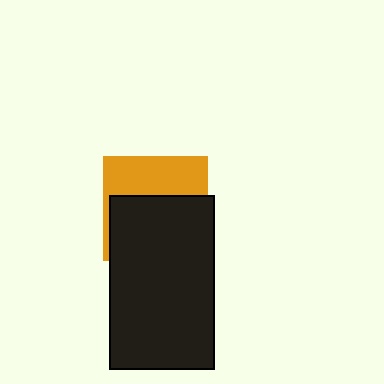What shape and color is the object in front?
The object in front is a black rectangle.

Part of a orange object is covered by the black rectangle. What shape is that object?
It is a square.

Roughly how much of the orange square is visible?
A small part of it is visible (roughly 41%).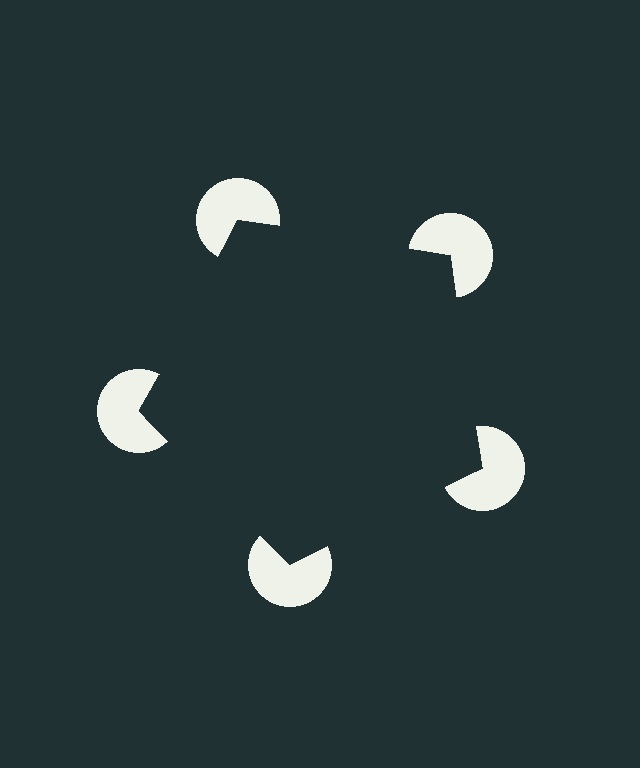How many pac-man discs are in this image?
There are 5 — one at each vertex of the illusory pentagon.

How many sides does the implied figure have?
5 sides.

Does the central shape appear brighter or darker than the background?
It typically appears slightly darker than the background, even though no actual brightness change is drawn.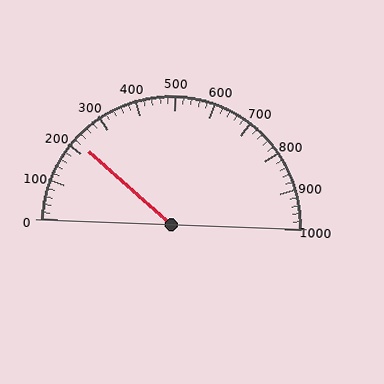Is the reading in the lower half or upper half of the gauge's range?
The reading is in the lower half of the range (0 to 1000).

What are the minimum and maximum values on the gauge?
The gauge ranges from 0 to 1000.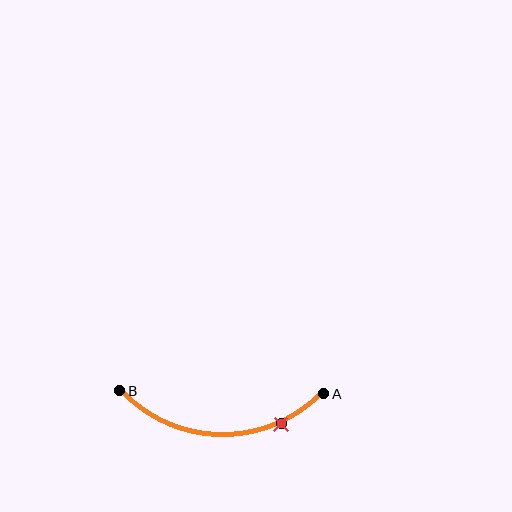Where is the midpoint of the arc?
The arc midpoint is the point on the curve farthest from the straight line joining A and B. It sits below that line.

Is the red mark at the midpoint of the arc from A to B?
No. The red mark lies on the arc but is closer to endpoint A. The arc midpoint would be at the point on the curve equidistant along the arc from both A and B.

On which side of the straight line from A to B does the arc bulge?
The arc bulges below the straight line connecting A and B.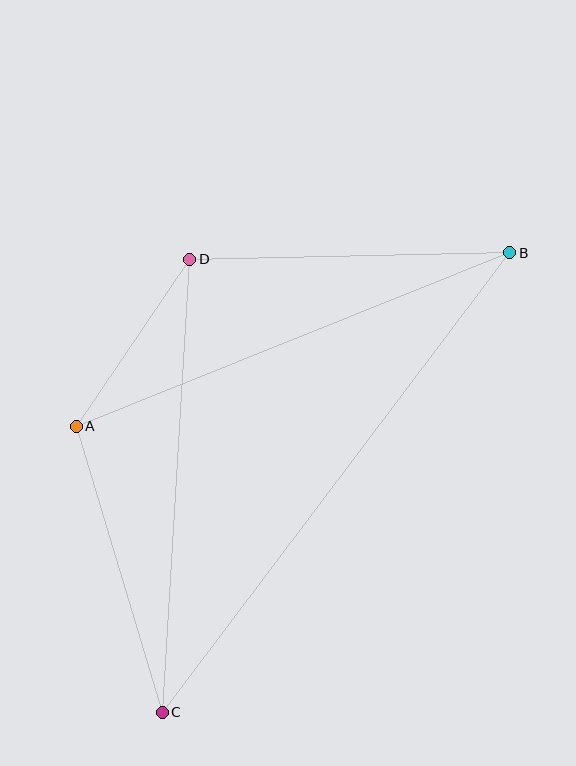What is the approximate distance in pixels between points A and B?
The distance between A and B is approximately 467 pixels.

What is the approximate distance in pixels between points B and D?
The distance between B and D is approximately 320 pixels.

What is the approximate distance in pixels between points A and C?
The distance between A and C is approximately 299 pixels.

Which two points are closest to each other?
Points A and D are closest to each other.